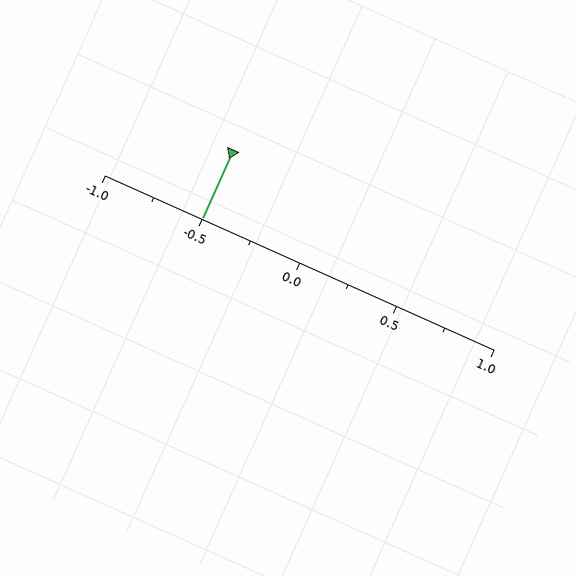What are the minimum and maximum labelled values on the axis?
The axis runs from -1.0 to 1.0.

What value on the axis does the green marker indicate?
The marker indicates approximately -0.5.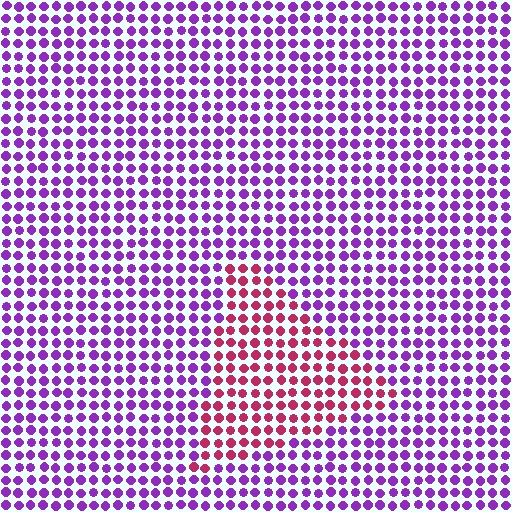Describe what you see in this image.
The image is filled with small purple elements in a uniform arrangement. A triangle-shaped region is visible where the elements are tinted to a slightly different hue, forming a subtle color boundary.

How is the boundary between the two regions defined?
The boundary is defined purely by a slight shift in hue (about 56 degrees). Spacing, size, and orientation are identical on both sides.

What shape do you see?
I see a triangle.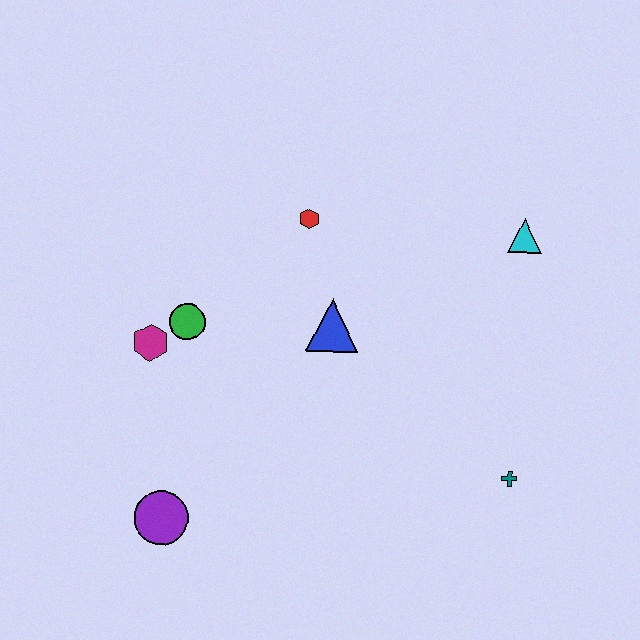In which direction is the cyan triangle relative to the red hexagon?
The cyan triangle is to the right of the red hexagon.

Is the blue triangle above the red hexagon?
No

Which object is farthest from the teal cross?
The magenta hexagon is farthest from the teal cross.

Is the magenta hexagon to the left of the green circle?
Yes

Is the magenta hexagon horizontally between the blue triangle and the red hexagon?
No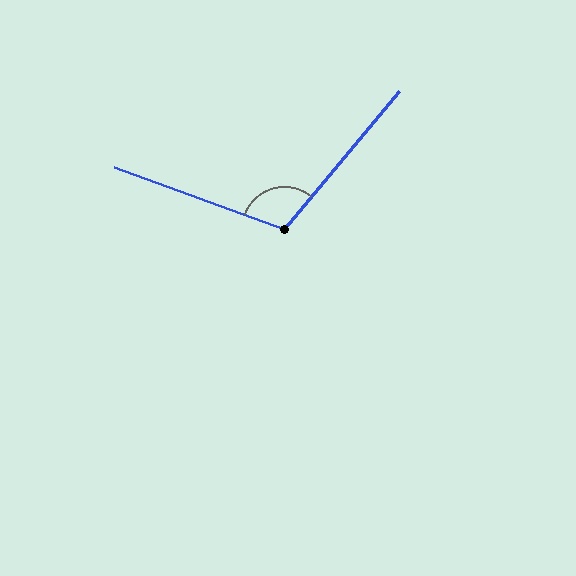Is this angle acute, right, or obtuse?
It is obtuse.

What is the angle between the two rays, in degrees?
Approximately 110 degrees.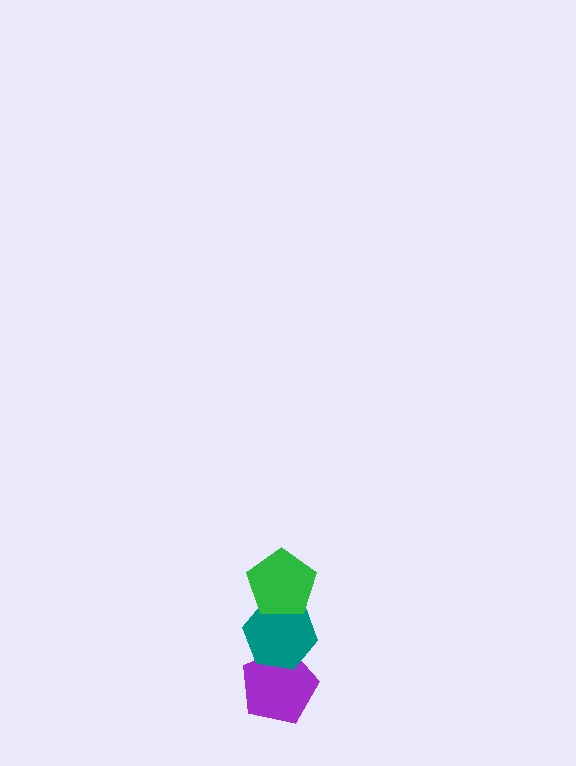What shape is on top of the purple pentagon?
The teal hexagon is on top of the purple pentagon.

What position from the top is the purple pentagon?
The purple pentagon is 3rd from the top.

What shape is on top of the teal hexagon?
The green pentagon is on top of the teal hexagon.